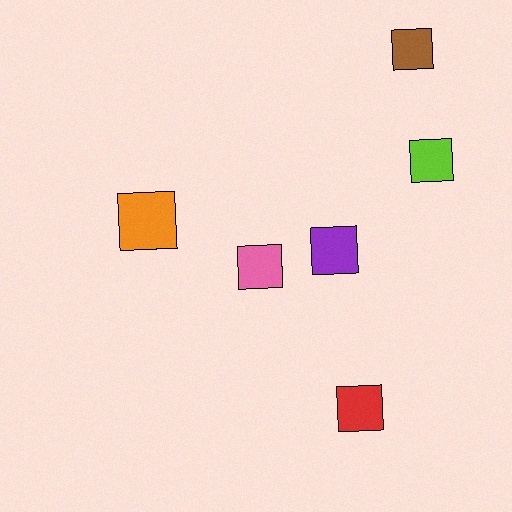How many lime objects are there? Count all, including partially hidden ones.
There is 1 lime object.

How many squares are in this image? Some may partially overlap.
There are 6 squares.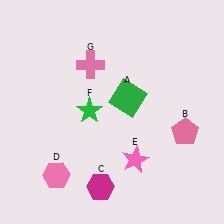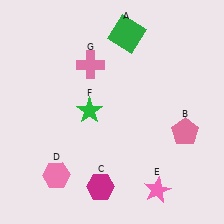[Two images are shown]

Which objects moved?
The objects that moved are: the green square (A), the pink star (E).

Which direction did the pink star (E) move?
The pink star (E) moved down.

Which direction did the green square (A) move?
The green square (A) moved up.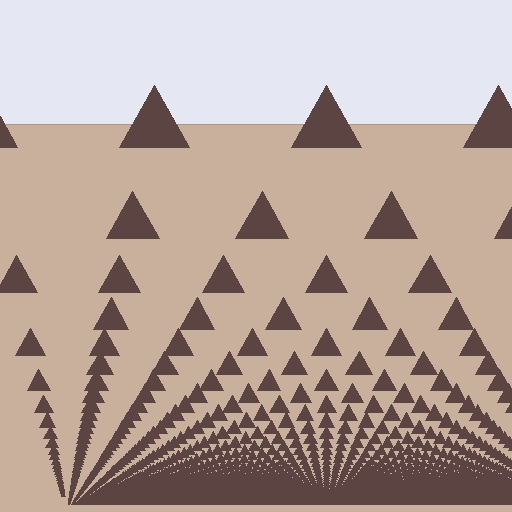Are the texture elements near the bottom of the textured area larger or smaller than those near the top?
Smaller. The gradient is inverted — elements near the bottom are smaller and denser.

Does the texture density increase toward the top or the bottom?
Density increases toward the bottom.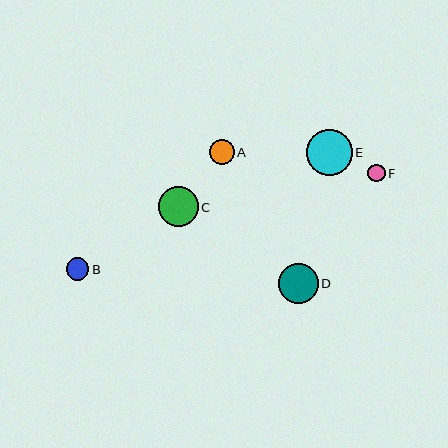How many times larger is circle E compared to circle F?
Circle E is approximately 2.7 times the size of circle F.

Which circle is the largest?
Circle E is the largest with a size of approximately 46 pixels.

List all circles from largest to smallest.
From largest to smallest: E, D, C, A, B, F.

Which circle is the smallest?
Circle F is the smallest with a size of approximately 17 pixels.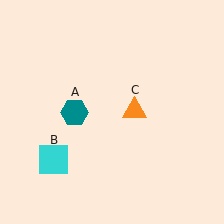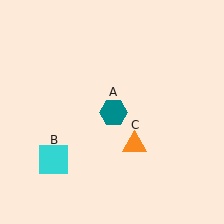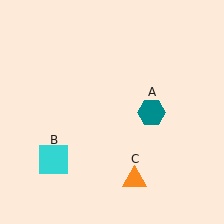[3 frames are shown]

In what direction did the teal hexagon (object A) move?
The teal hexagon (object A) moved right.